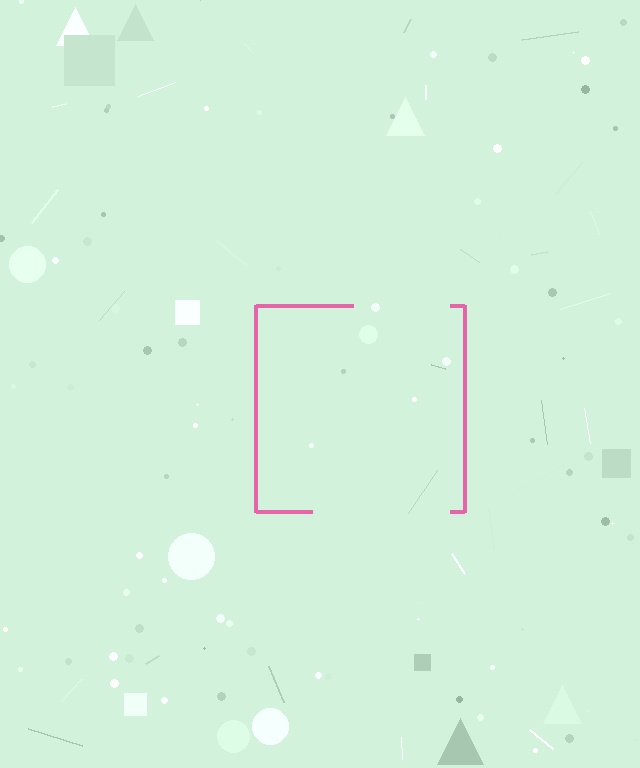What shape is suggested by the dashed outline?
The dashed outline suggests a square.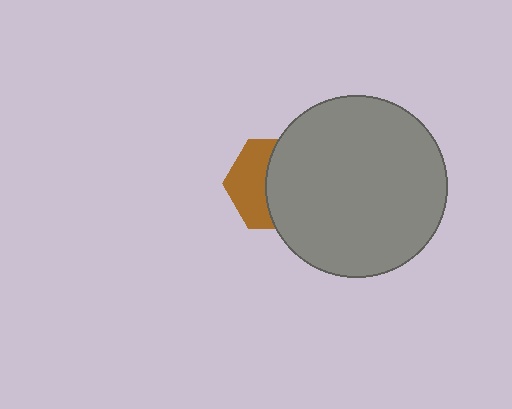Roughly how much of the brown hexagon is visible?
A small part of it is visible (roughly 43%).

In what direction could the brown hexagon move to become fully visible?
The brown hexagon could move left. That would shift it out from behind the gray circle entirely.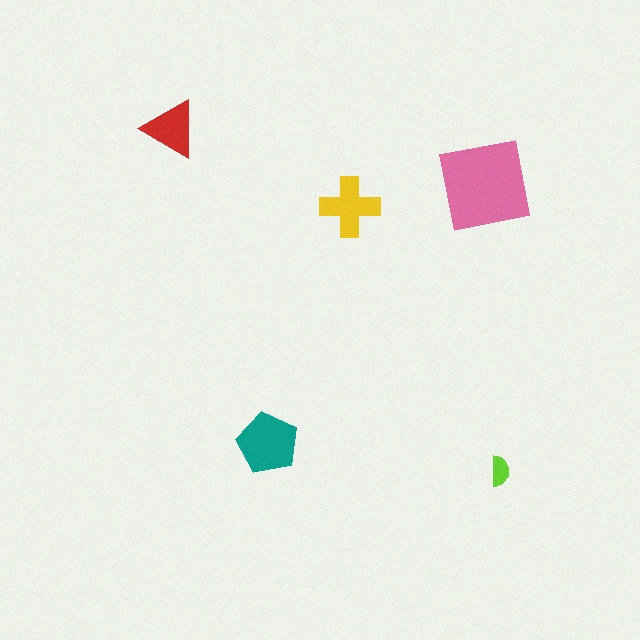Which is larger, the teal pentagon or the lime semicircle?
The teal pentagon.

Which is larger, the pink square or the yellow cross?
The pink square.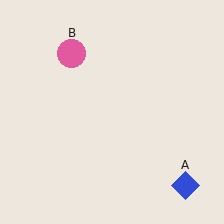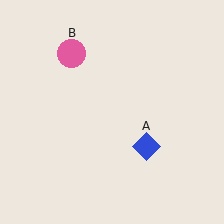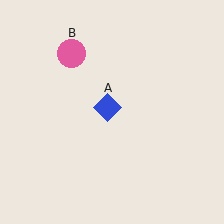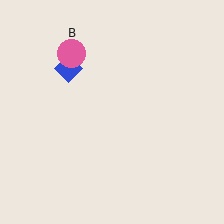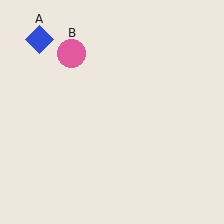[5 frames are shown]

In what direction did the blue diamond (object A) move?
The blue diamond (object A) moved up and to the left.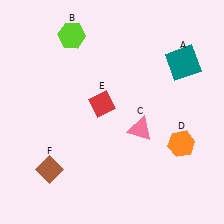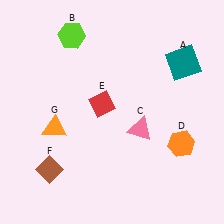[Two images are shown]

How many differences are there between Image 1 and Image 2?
There is 1 difference between the two images.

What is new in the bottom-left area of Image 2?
An orange triangle (G) was added in the bottom-left area of Image 2.